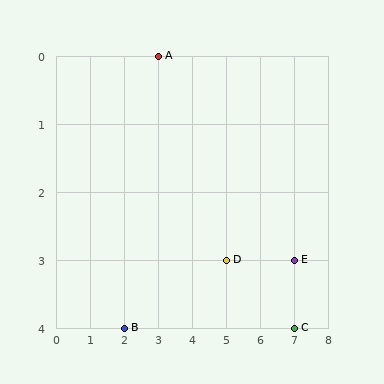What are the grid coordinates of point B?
Point B is at grid coordinates (2, 4).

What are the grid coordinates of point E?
Point E is at grid coordinates (7, 3).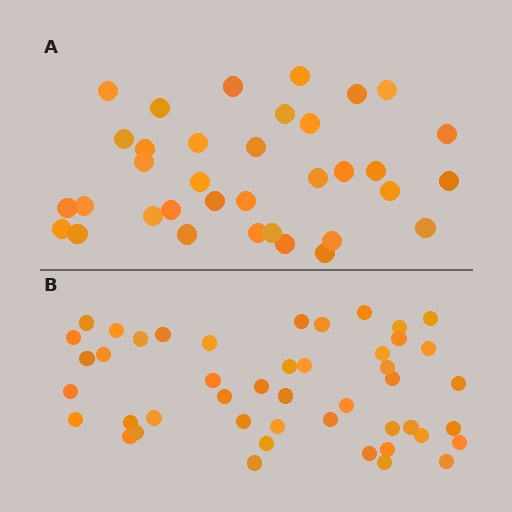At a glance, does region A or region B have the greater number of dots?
Region B (the bottom region) has more dots.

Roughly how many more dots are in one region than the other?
Region B has roughly 12 or so more dots than region A.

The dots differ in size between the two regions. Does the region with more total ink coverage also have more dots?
No. Region A has more total ink coverage because its dots are larger, but region B actually contains more individual dots. Total area can be misleading — the number of items is what matters here.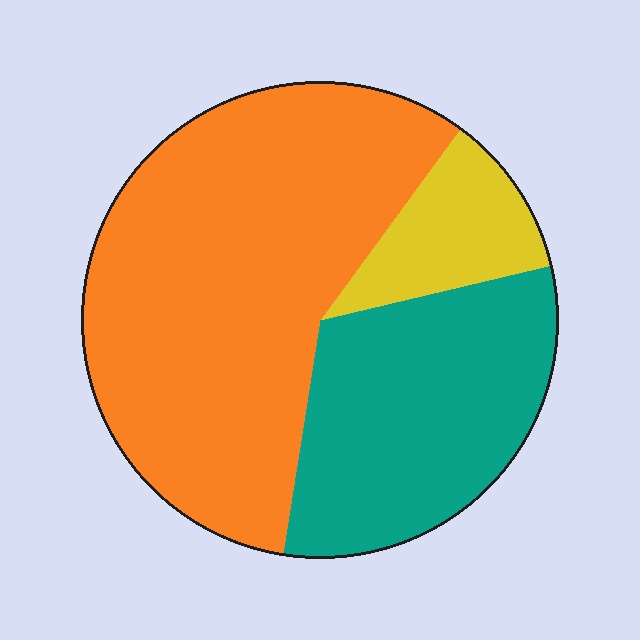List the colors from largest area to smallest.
From largest to smallest: orange, teal, yellow.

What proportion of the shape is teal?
Teal takes up about one third (1/3) of the shape.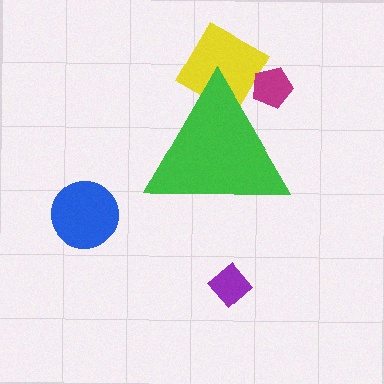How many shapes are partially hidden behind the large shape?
2 shapes are partially hidden.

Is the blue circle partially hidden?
No, the blue circle is fully visible.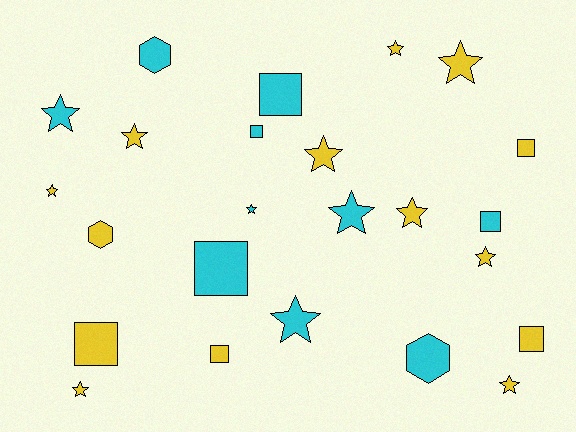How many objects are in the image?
There are 24 objects.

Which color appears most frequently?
Yellow, with 14 objects.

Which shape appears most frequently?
Star, with 13 objects.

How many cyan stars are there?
There are 4 cyan stars.